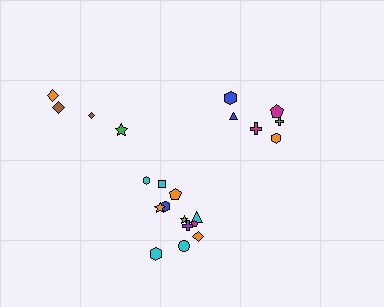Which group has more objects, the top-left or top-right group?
The top-right group.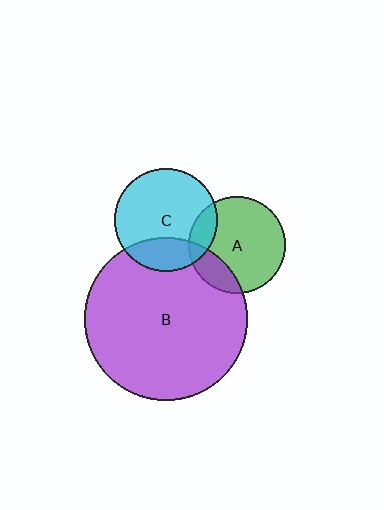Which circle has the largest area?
Circle B (purple).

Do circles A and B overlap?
Yes.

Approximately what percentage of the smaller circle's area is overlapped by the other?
Approximately 20%.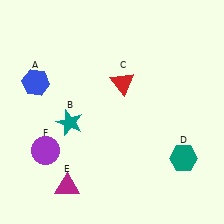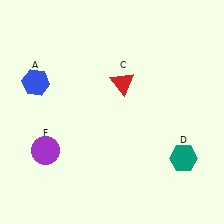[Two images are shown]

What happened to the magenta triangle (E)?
The magenta triangle (E) was removed in Image 2. It was in the bottom-left area of Image 1.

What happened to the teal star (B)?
The teal star (B) was removed in Image 2. It was in the bottom-left area of Image 1.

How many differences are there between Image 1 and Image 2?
There are 2 differences between the two images.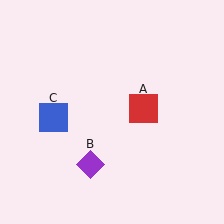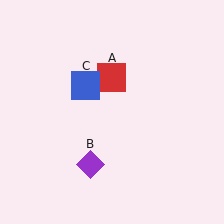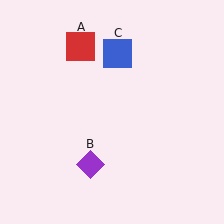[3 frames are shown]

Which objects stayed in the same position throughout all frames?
Purple diamond (object B) remained stationary.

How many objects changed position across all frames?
2 objects changed position: red square (object A), blue square (object C).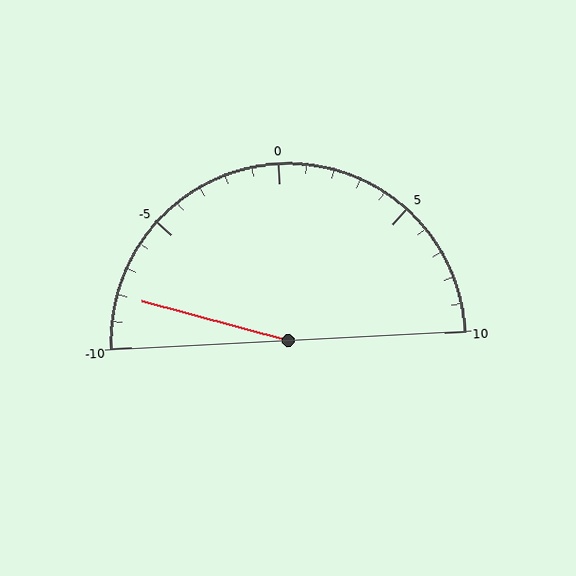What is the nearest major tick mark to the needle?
The nearest major tick mark is -10.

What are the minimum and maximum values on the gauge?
The gauge ranges from -10 to 10.